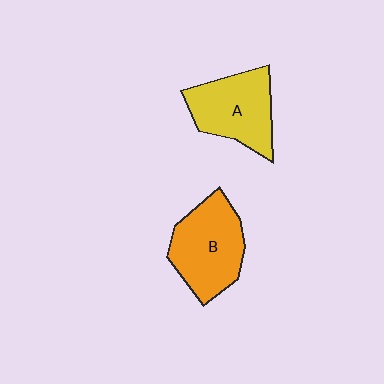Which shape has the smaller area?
Shape A (yellow).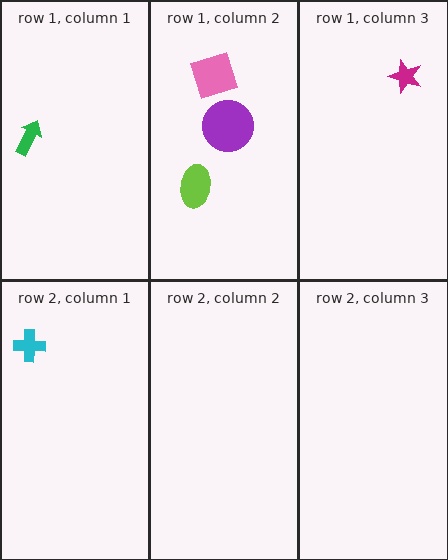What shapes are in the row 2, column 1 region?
The cyan cross.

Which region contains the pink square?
The row 1, column 2 region.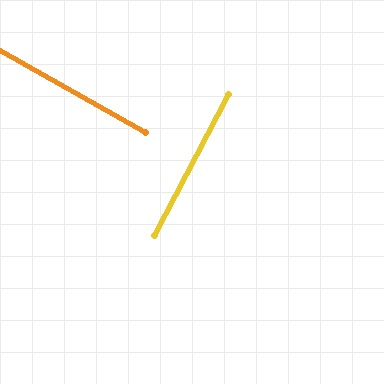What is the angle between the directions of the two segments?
Approximately 89 degrees.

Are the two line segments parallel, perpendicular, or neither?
Perpendicular — they meet at approximately 89°.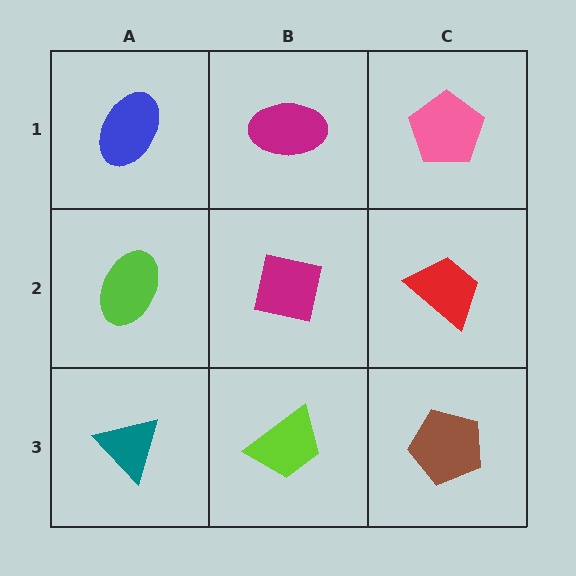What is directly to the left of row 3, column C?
A lime trapezoid.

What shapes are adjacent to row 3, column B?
A magenta square (row 2, column B), a teal triangle (row 3, column A), a brown pentagon (row 3, column C).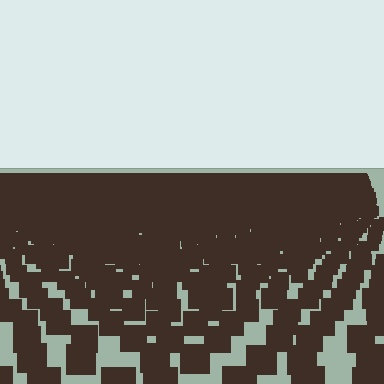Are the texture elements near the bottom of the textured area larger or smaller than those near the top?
Larger. Near the bottom, elements are closer to the viewer and appear at a bigger on-screen size.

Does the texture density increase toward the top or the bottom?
Density increases toward the top.